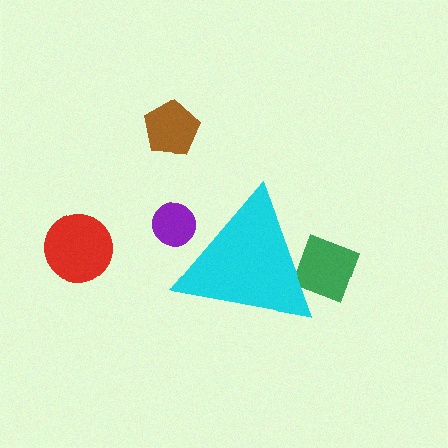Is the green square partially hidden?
Yes, the green square is partially hidden behind the cyan triangle.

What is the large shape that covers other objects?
A cyan triangle.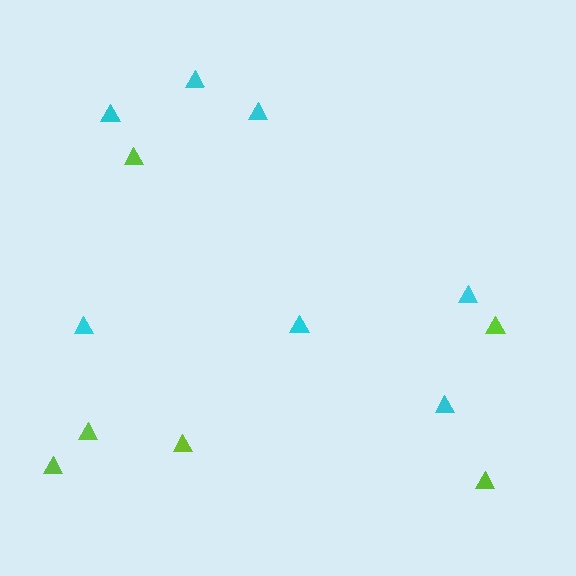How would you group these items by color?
There are 2 groups: one group of lime triangles (6) and one group of cyan triangles (7).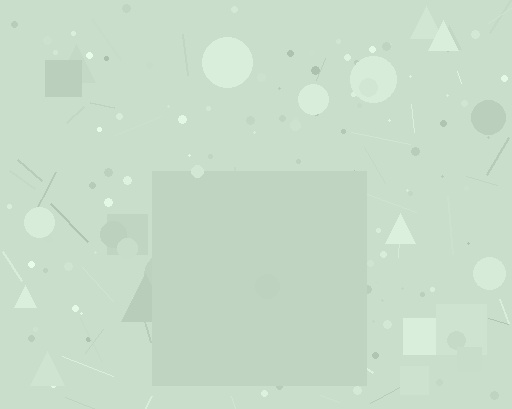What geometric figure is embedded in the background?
A square is embedded in the background.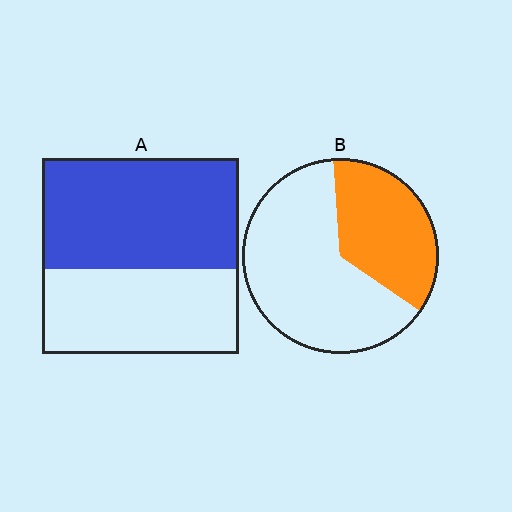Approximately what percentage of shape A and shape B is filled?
A is approximately 55% and B is approximately 35%.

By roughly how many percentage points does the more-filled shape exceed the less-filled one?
By roughly 20 percentage points (A over B).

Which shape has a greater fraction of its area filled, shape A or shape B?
Shape A.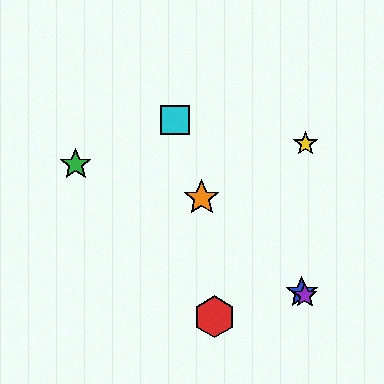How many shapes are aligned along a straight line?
3 shapes (the blue star, the purple star, the orange star) are aligned along a straight line.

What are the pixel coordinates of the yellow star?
The yellow star is at (306, 144).